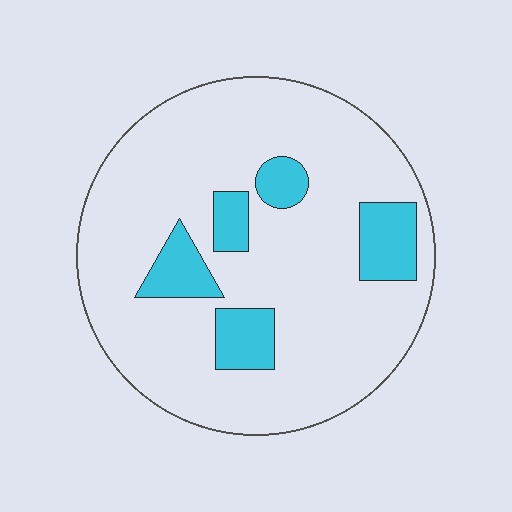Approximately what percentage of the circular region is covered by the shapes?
Approximately 15%.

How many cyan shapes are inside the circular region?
5.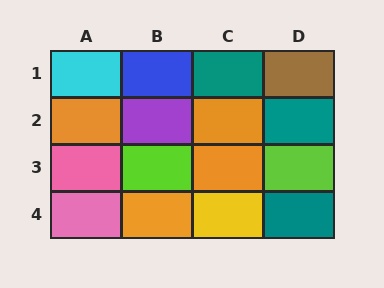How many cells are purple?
1 cell is purple.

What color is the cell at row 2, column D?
Teal.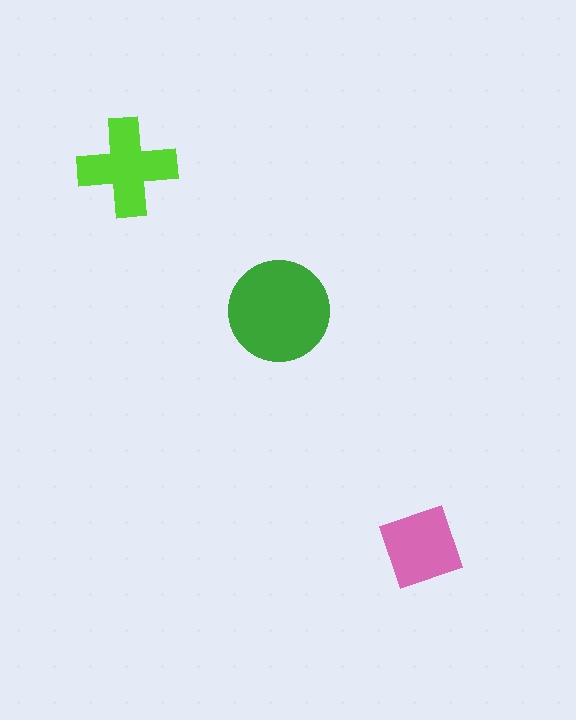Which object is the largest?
The green circle.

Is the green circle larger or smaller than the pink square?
Larger.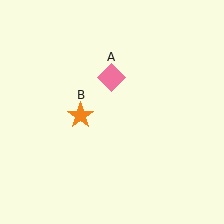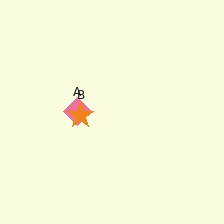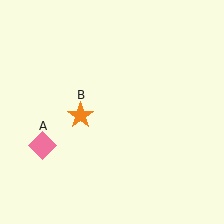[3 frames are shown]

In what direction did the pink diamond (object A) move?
The pink diamond (object A) moved down and to the left.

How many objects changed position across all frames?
1 object changed position: pink diamond (object A).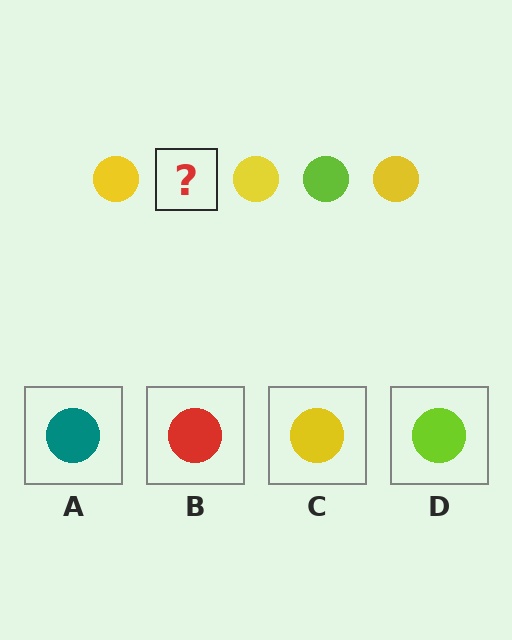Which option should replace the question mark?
Option D.